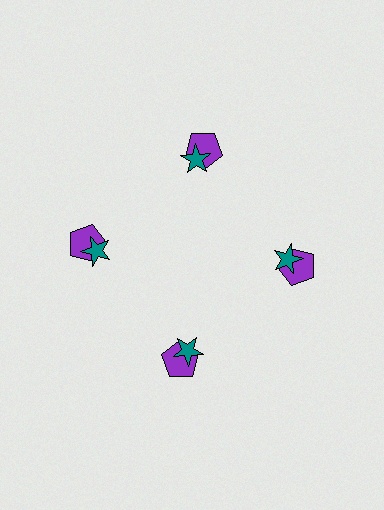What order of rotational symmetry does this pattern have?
This pattern has 4-fold rotational symmetry.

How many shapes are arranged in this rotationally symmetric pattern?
There are 8 shapes, arranged in 4 groups of 2.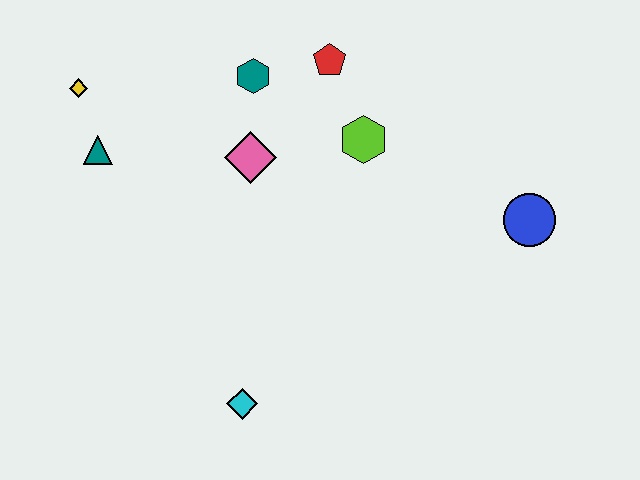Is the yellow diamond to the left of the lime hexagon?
Yes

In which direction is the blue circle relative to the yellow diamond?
The blue circle is to the right of the yellow diamond.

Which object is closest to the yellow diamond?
The teal triangle is closest to the yellow diamond.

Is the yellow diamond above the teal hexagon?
No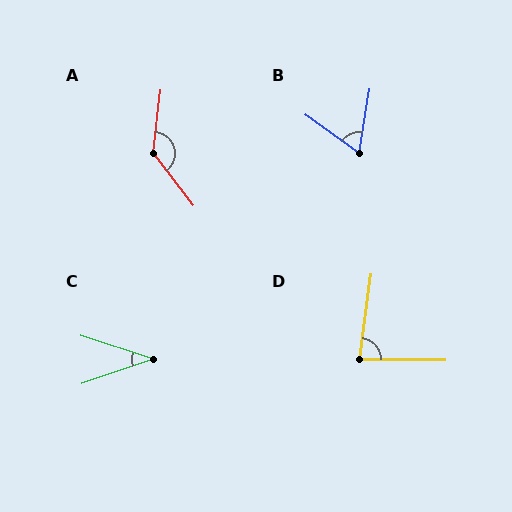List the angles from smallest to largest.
C (37°), B (63°), D (82°), A (136°).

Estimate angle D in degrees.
Approximately 82 degrees.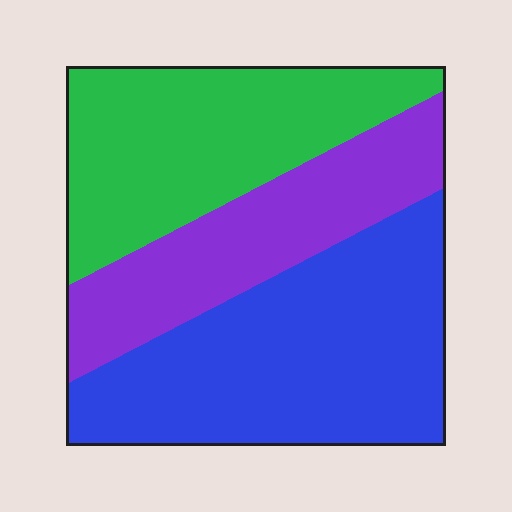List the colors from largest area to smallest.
From largest to smallest: blue, green, purple.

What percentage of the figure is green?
Green covers 32% of the figure.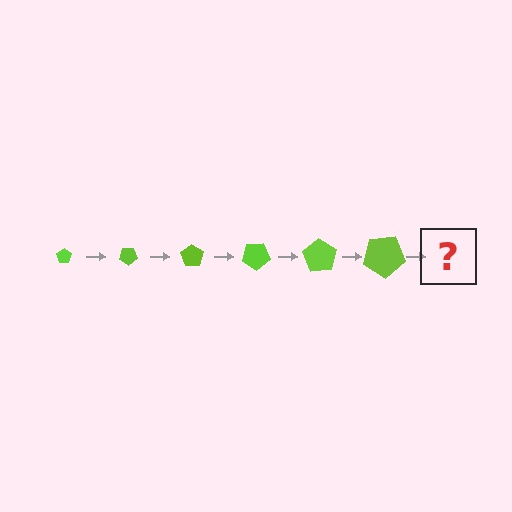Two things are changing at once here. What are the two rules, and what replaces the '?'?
The two rules are that the pentagon grows larger each step and it rotates 35 degrees each step. The '?' should be a pentagon, larger than the previous one and rotated 210 degrees from the start.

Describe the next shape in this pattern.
It should be a pentagon, larger than the previous one and rotated 210 degrees from the start.